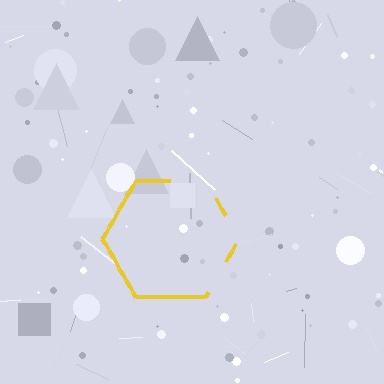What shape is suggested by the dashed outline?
The dashed outline suggests a hexagon.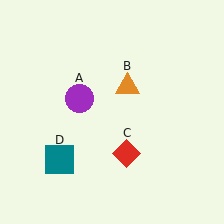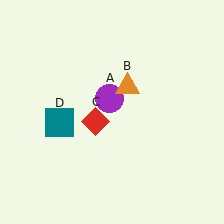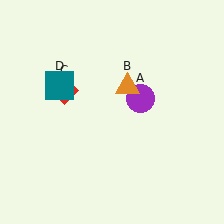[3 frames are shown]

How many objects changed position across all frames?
3 objects changed position: purple circle (object A), red diamond (object C), teal square (object D).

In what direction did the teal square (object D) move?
The teal square (object D) moved up.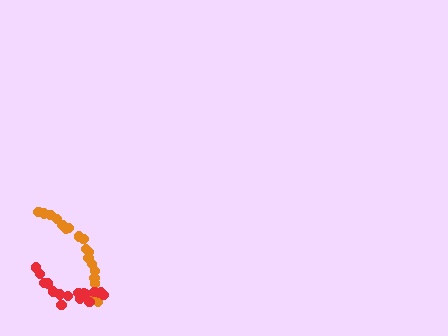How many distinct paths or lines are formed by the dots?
There are 2 distinct paths.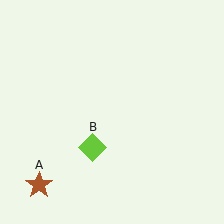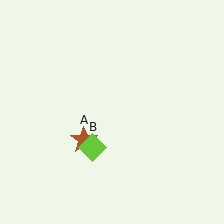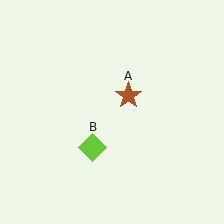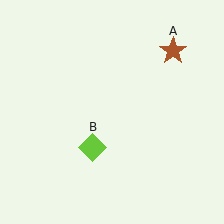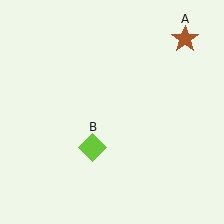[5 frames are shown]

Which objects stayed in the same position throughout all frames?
Lime diamond (object B) remained stationary.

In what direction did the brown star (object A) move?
The brown star (object A) moved up and to the right.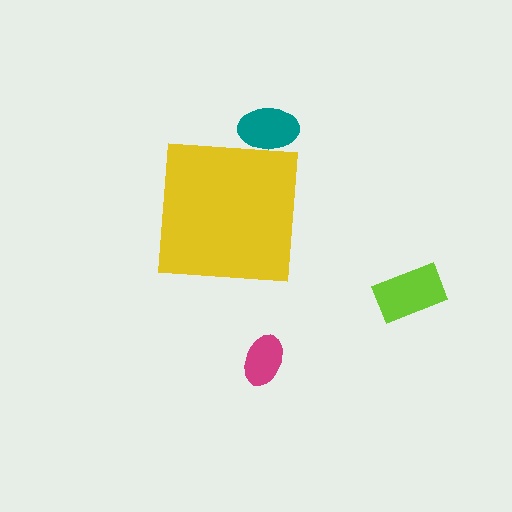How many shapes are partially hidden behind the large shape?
1 shape is partially hidden.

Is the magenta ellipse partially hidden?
No, the magenta ellipse is fully visible.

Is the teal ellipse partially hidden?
Yes, the teal ellipse is partially hidden behind the yellow square.